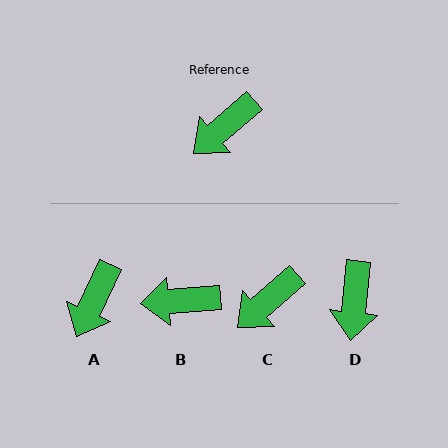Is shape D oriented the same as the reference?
No, it is off by about 42 degrees.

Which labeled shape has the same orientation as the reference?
C.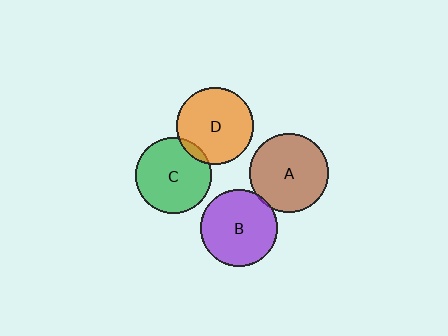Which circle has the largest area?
Circle A (brown).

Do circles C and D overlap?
Yes.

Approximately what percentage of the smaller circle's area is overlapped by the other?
Approximately 5%.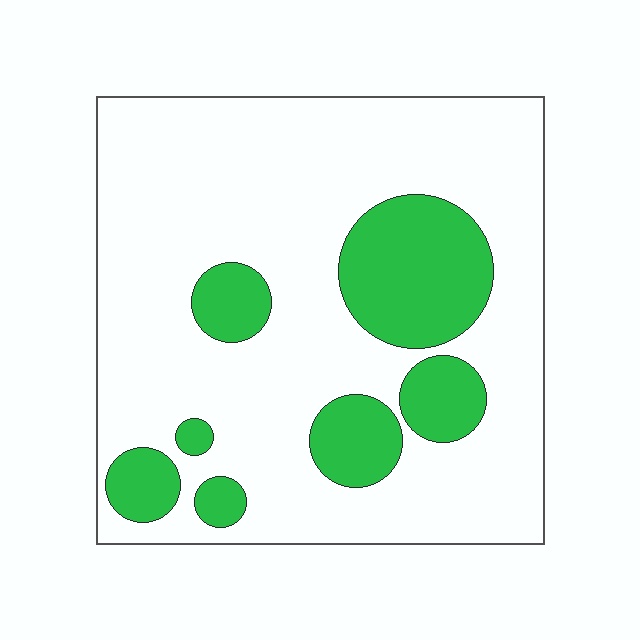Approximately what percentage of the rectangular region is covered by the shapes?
Approximately 20%.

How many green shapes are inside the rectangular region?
7.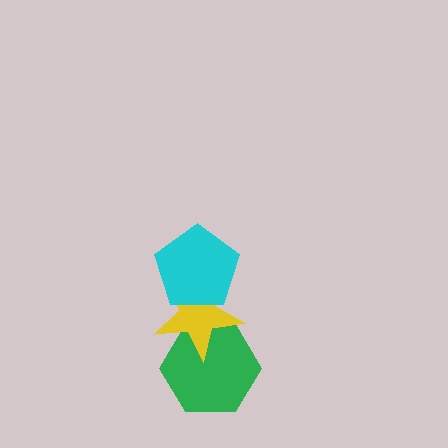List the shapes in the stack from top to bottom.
From top to bottom: the cyan pentagon, the yellow star, the green hexagon.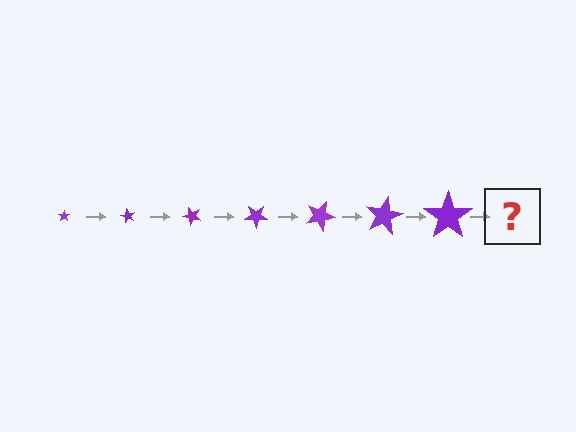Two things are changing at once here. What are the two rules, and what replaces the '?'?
The two rules are that the star grows larger each step and it rotates 60 degrees each step. The '?' should be a star, larger than the previous one and rotated 420 degrees from the start.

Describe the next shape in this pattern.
It should be a star, larger than the previous one and rotated 420 degrees from the start.